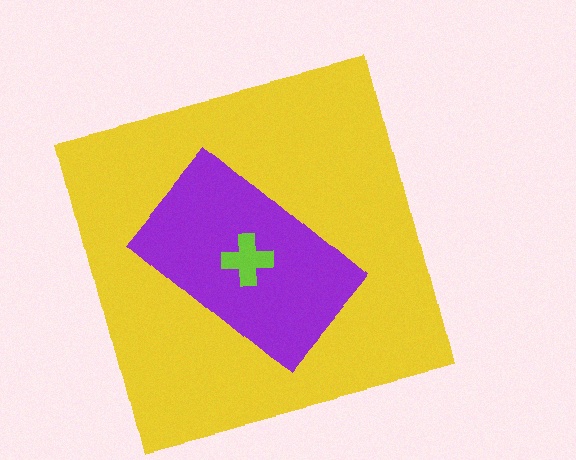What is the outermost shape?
The yellow square.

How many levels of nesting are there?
3.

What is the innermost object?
The lime cross.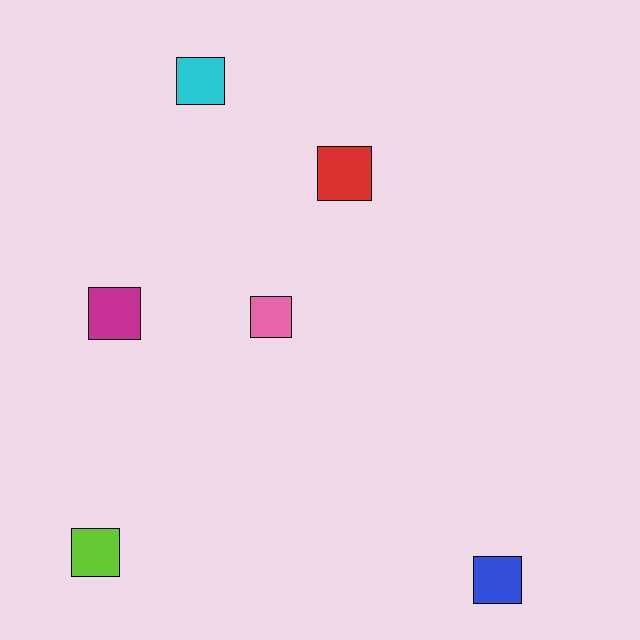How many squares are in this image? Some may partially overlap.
There are 6 squares.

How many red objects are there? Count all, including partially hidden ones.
There is 1 red object.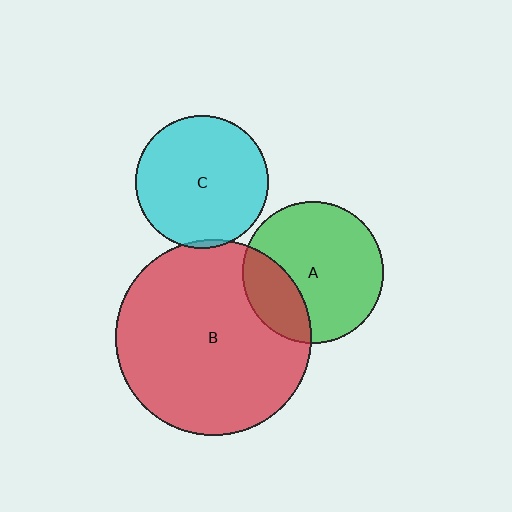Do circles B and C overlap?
Yes.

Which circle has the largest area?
Circle B (red).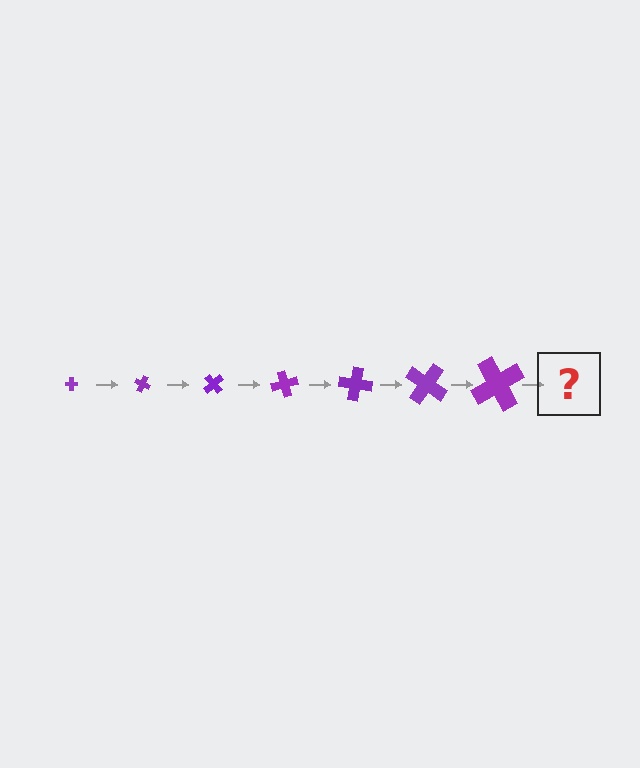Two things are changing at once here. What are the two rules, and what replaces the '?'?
The two rules are that the cross grows larger each step and it rotates 25 degrees each step. The '?' should be a cross, larger than the previous one and rotated 175 degrees from the start.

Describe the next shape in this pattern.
It should be a cross, larger than the previous one and rotated 175 degrees from the start.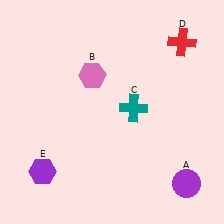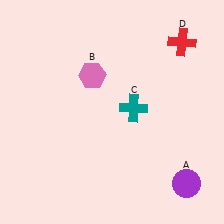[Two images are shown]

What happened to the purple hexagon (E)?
The purple hexagon (E) was removed in Image 2. It was in the bottom-left area of Image 1.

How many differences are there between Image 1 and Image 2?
There is 1 difference between the two images.